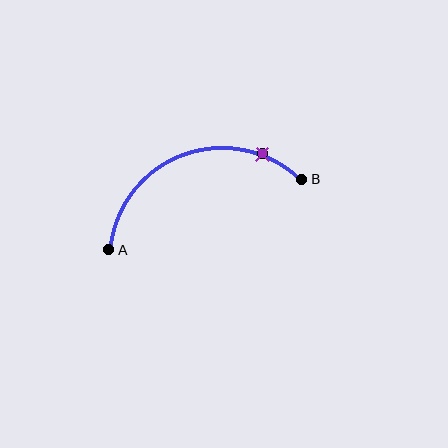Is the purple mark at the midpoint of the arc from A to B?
No. The purple mark lies on the arc but is closer to endpoint B. The arc midpoint would be at the point on the curve equidistant along the arc from both A and B.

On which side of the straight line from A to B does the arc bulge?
The arc bulges above the straight line connecting A and B.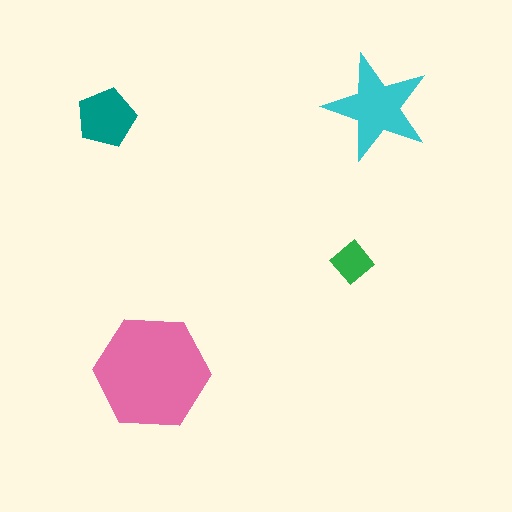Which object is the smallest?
The green diamond.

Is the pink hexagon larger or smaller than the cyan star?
Larger.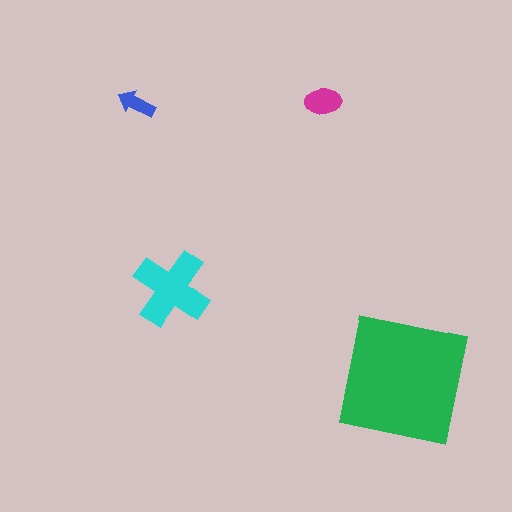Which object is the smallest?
The blue arrow.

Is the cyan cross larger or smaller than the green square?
Smaller.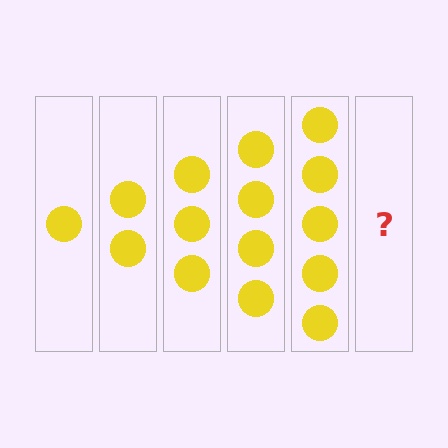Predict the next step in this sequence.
The next step is 6 circles.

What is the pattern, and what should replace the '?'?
The pattern is that each step adds one more circle. The '?' should be 6 circles.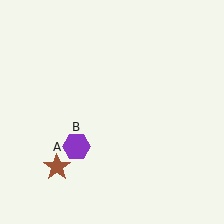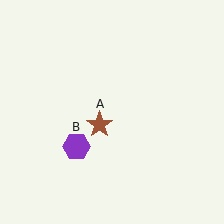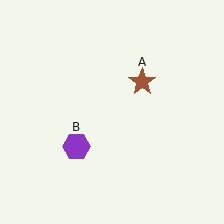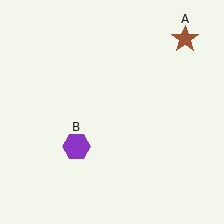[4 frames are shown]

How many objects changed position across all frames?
1 object changed position: brown star (object A).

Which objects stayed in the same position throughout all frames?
Purple hexagon (object B) remained stationary.